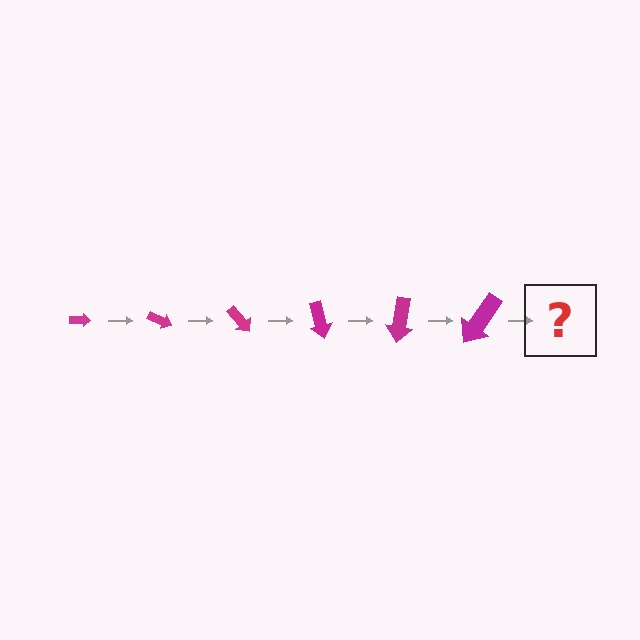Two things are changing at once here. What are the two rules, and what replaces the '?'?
The two rules are that the arrow grows larger each step and it rotates 25 degrees each step. The '?' should be an arrow, larger than the previous one and rotated 150 degrees from the start.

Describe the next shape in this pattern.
It should be an arrow, larger than the previous one and rotated 150 degrees from the start.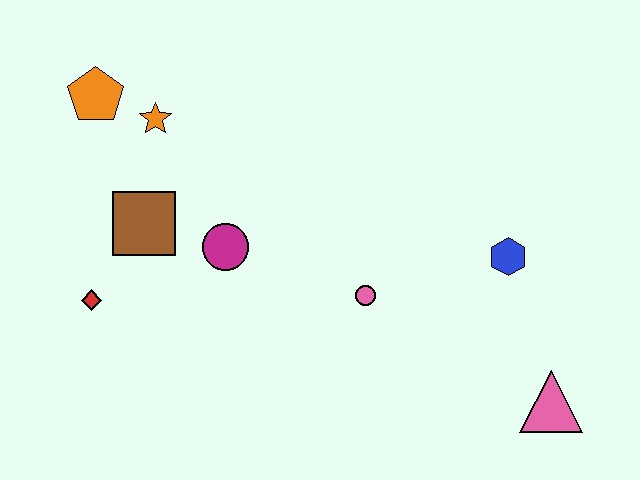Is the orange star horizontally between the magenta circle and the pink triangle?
No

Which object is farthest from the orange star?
The pink triangle is farthest from the orange star.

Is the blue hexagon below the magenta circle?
Yes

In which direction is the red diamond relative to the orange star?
The red diamond is below the orange star.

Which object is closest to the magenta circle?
The brown square is closest to the magenta circle.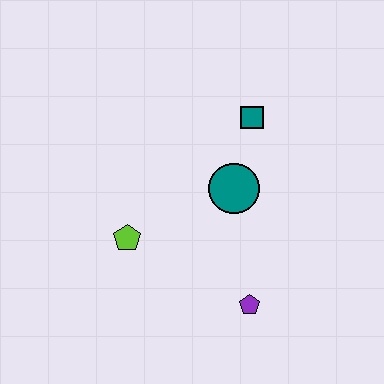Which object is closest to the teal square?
The teal circle is closest to the teal square.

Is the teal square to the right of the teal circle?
Yes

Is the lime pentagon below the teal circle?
Yes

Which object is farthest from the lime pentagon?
The teal square is farthest from the lime pentagon.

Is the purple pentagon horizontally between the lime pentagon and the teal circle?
No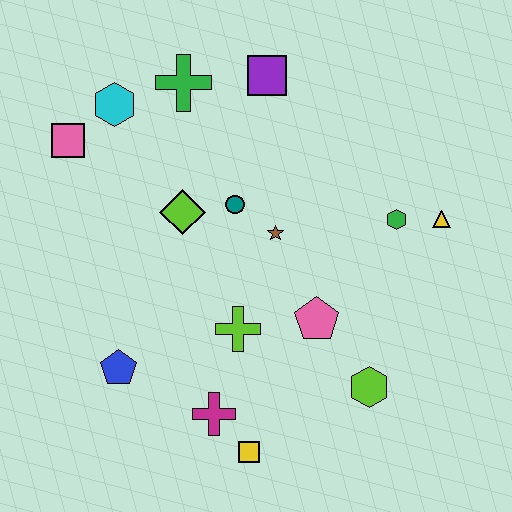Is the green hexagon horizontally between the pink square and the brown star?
No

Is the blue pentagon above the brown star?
No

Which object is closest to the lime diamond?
The teal circle is closest to the lime diamond.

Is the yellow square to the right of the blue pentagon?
Yes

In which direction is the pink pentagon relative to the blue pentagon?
The pink pentagon is to the right of the blue pentagon.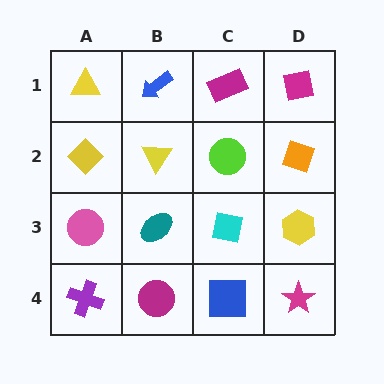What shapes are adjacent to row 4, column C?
A cyan square (row 3, column C), a magenta circle (row 4, column B), a magenta star (row 4, column D).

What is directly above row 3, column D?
An orange diamond.